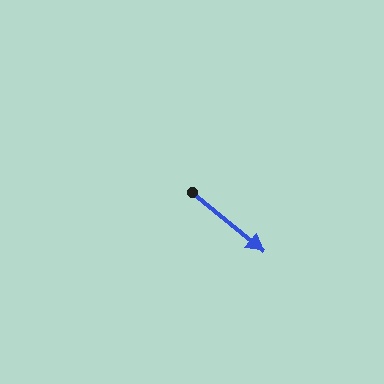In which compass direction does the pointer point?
Southeast.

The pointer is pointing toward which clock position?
Roughly 4 o'clock.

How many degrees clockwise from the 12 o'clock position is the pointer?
Approximately 130 degrees.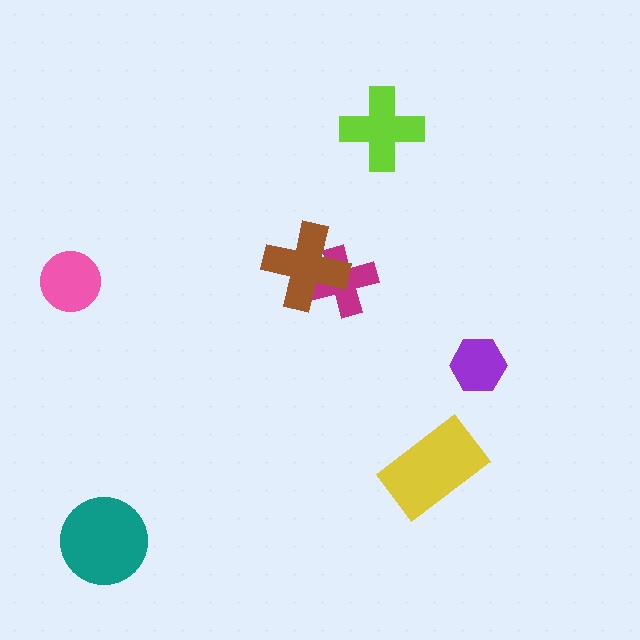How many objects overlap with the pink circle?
0 objects overlap with the pink circle.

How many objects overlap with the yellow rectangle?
0 objects overlap with the yellow rectangle.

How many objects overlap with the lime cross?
0 objects overlap with the lime cross.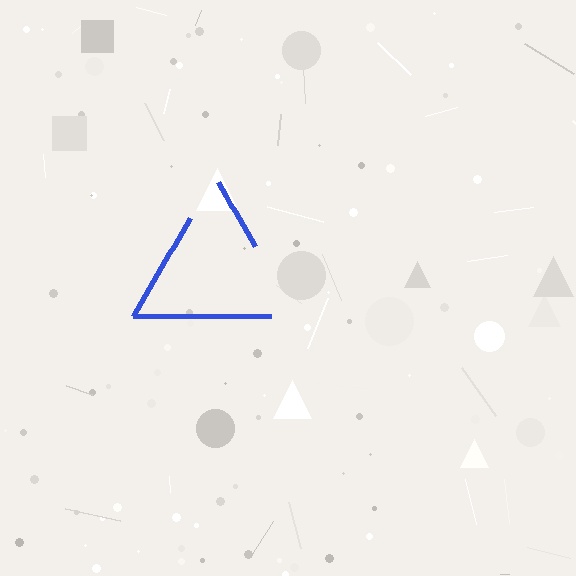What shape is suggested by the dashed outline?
The dashed outline suggests a triangle.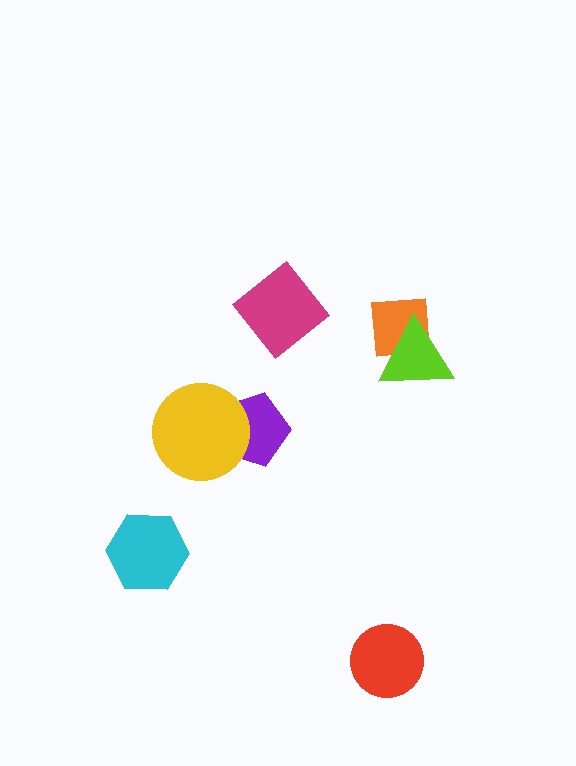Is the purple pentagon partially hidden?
Yes, it is partially covered by another shape.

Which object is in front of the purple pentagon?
The yellow circle is in front of the purple pentagon.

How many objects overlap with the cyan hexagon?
0 objects overlap with the cyan hexagon.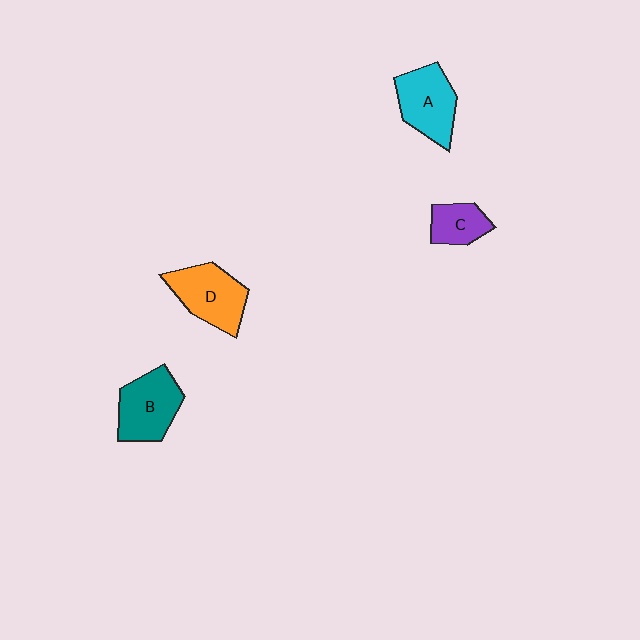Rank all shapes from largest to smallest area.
From largest to smallest: D (orange), B (teal), A (cyan), C (purple).